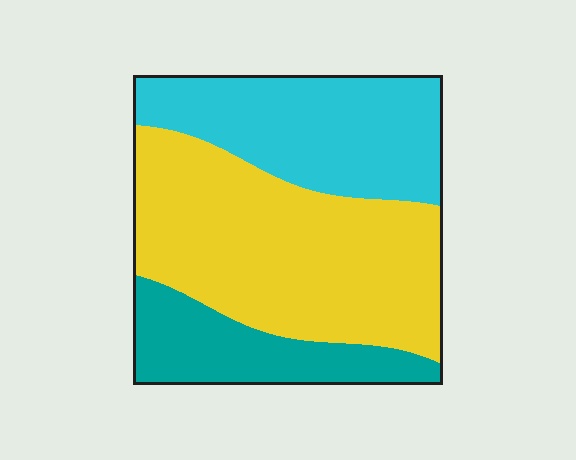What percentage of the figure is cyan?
Cyan takes up about one third (1/3) of the figure.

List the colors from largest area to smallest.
From largest to smallest: yellow, cyan, teal.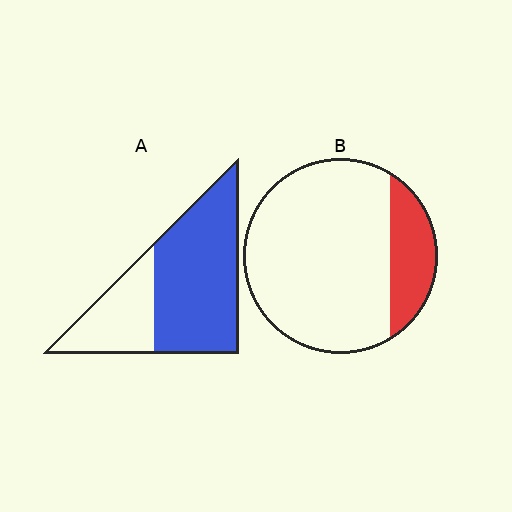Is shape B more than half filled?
No.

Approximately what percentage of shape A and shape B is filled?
A is approximately 70% and B is approximately 20%.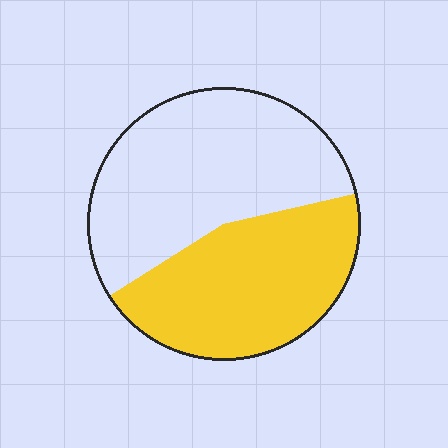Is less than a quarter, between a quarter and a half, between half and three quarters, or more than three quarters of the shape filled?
Between a quarter and a half.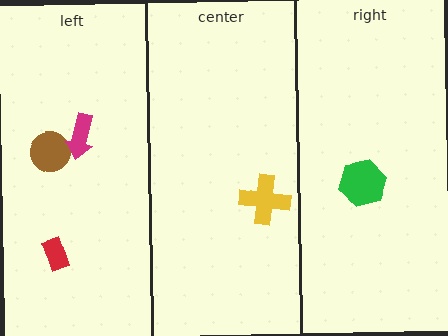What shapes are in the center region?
The yellow cross.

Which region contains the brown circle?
The left region.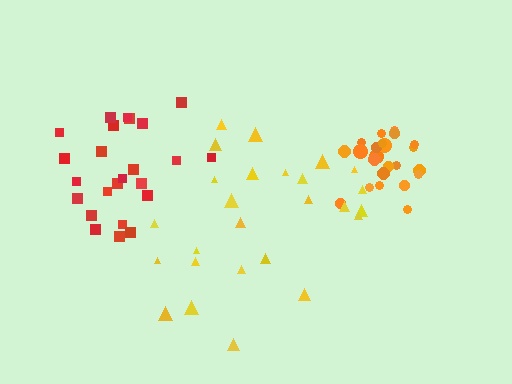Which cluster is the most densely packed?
Orange.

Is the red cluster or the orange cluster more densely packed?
Orange.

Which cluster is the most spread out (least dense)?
Yellow.